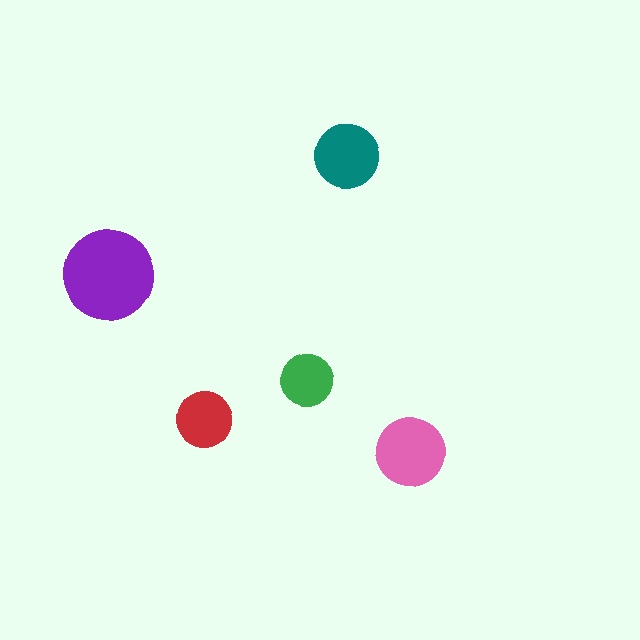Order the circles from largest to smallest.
the purple one, the pink one, the teal one, the red one, the green one.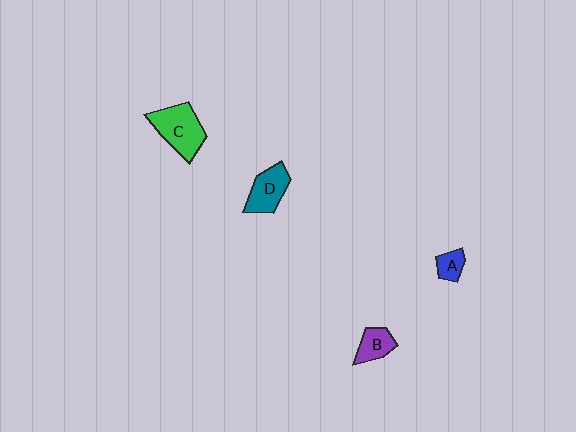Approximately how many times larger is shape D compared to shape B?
Approximately 1.4 times.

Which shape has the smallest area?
Shape A (blue).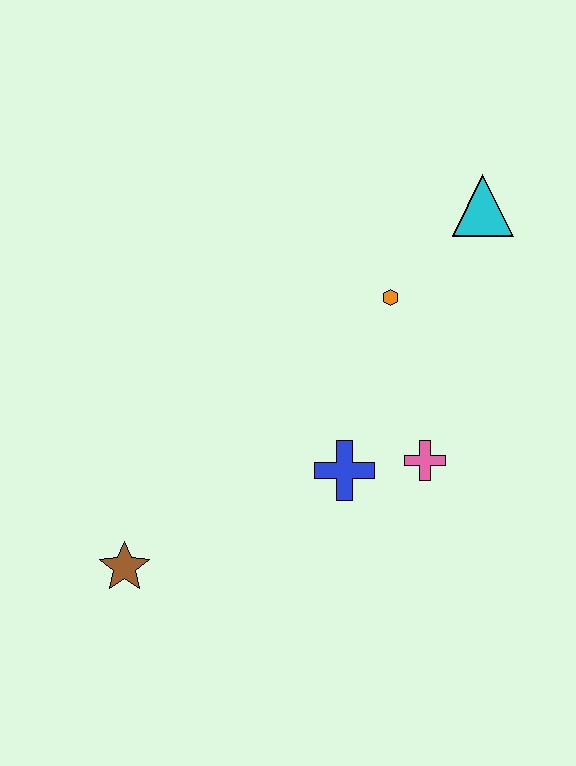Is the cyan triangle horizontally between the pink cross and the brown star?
No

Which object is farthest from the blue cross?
The cyan triangle is farthest from the blue cross.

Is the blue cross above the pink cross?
No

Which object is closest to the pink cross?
The blue cross is closest to the pink cross.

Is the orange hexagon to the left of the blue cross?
No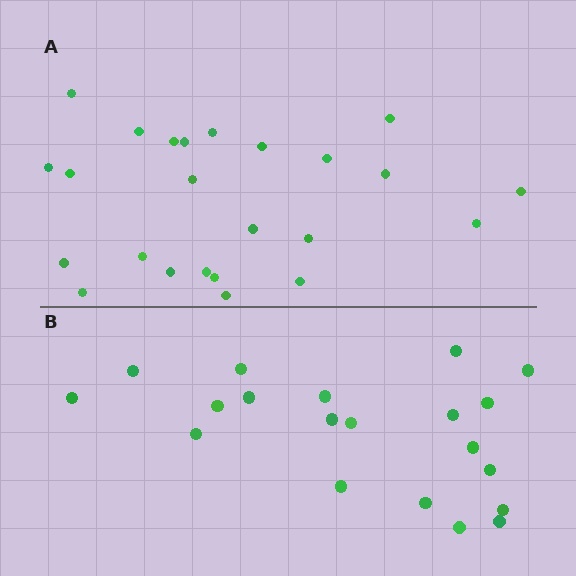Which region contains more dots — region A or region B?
Region A (the top region) has more dots.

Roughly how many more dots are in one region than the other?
Region A has about 4 more dots than region B.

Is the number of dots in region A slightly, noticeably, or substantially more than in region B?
Region A has only slightly more — the two regions are fairly close. The ratio is roughly 1.2 to 1.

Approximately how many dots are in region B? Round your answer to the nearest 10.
About 20 dots.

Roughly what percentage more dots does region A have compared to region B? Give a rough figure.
About 20% more.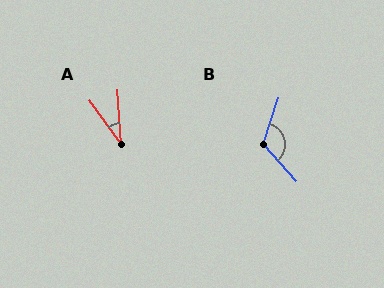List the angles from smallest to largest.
A (32°), B (120°).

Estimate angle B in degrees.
Approximately 120 degrees.